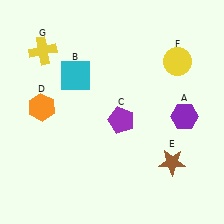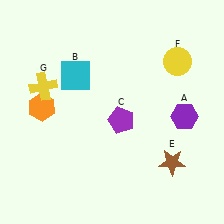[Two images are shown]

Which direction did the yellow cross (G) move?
The yellow cross (G) moved down.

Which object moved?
The yellow cross (G) moved down.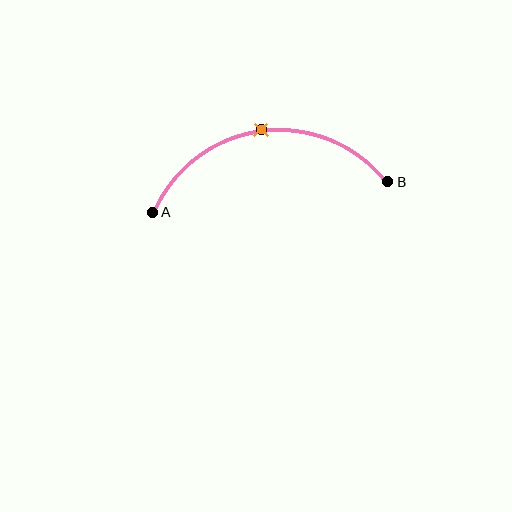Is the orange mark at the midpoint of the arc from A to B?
Yes. The orange mark lies on the arc at equal arc-length from both A and B — it is the arc midpoint.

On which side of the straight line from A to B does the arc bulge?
The arc bulges above the straight line connecting A and B.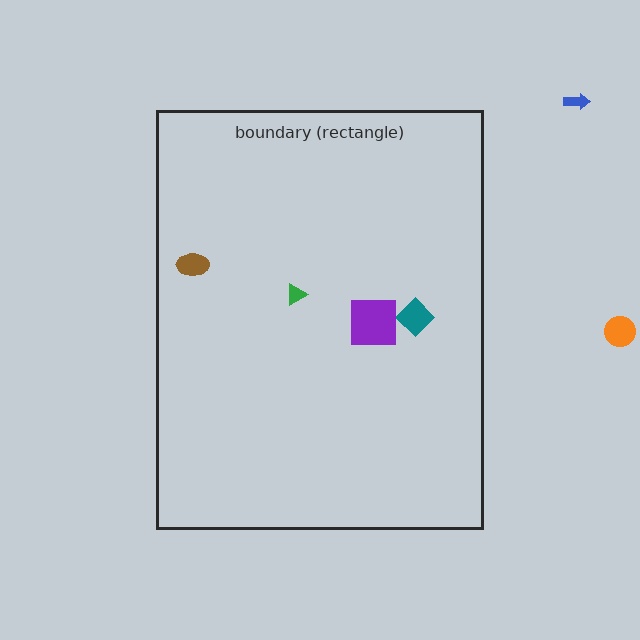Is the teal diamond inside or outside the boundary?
Inside.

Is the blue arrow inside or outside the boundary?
Outside.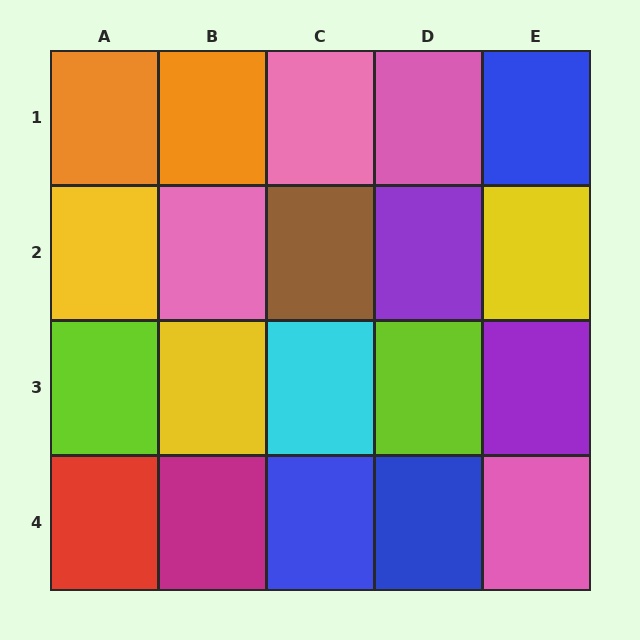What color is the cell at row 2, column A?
Yellow.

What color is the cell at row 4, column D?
Blue.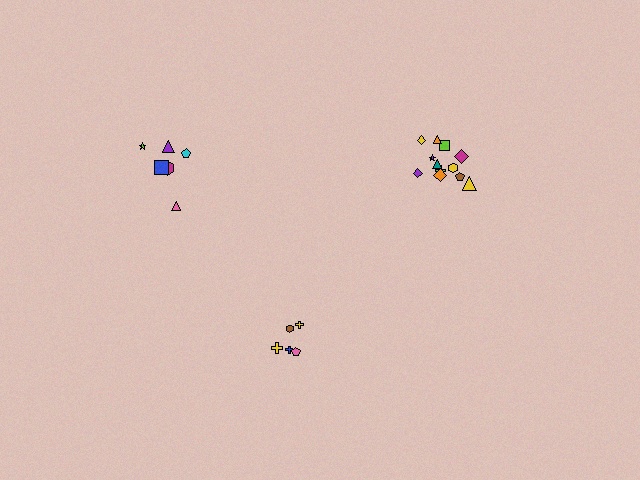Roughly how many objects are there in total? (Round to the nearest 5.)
Roughly 25 objects in total.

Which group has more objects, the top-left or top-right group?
The top-right group.